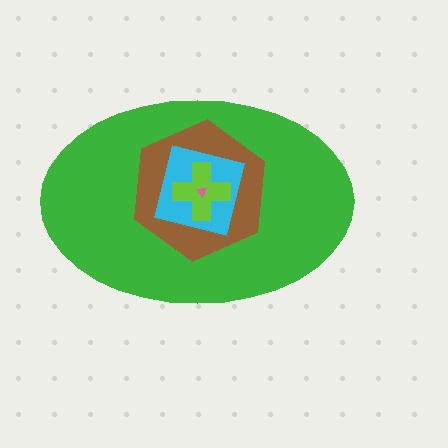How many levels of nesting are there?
5.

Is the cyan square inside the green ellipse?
Yes.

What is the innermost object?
The pink triangle.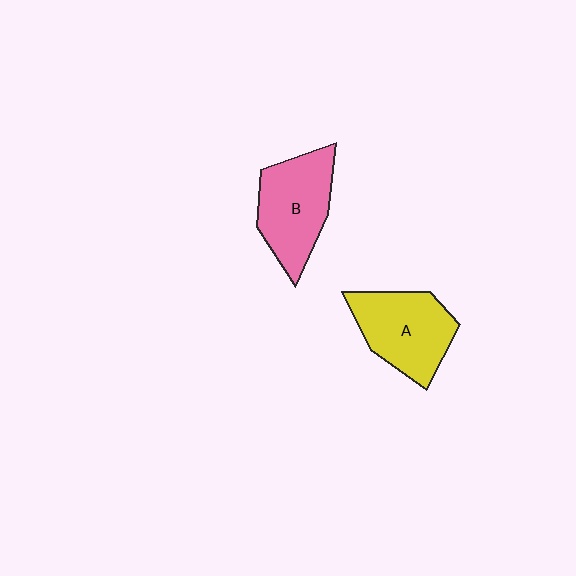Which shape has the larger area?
Shape B (pink).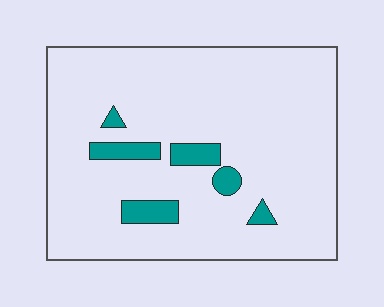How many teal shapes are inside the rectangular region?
6.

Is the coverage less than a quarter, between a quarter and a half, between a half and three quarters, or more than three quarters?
Less than a quarter.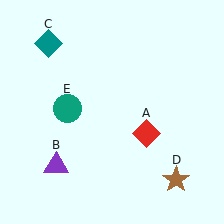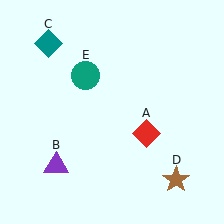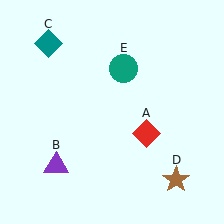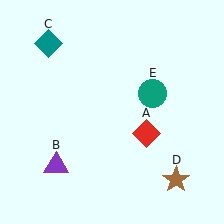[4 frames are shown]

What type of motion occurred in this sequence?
The teal circle (object E) rotated clockwise around the center of the scene.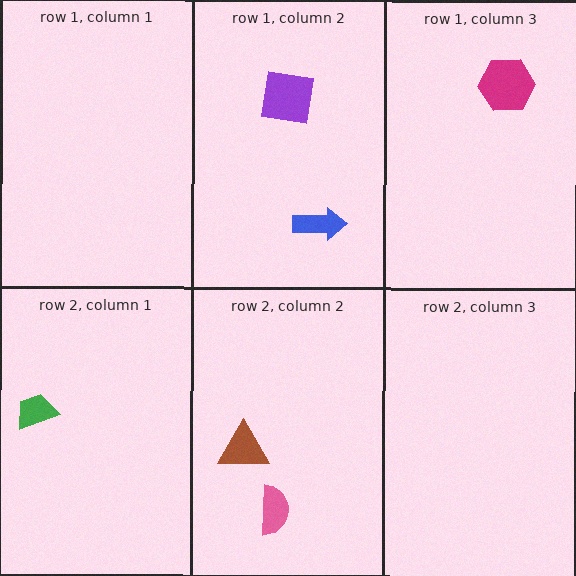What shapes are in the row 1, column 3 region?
The magenta hexagon.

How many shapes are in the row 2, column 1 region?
1.